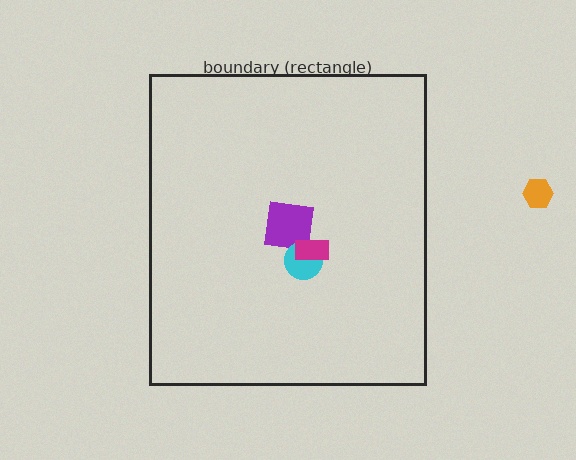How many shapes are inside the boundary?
3 inside, 1 outside.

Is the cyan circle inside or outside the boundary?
Inside.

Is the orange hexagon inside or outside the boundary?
Outside.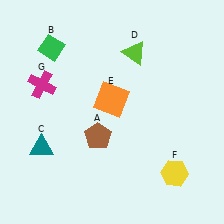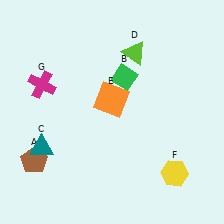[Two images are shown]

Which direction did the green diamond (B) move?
The green diamond (B) moved right.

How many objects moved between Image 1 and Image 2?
2 objects moved between the two images.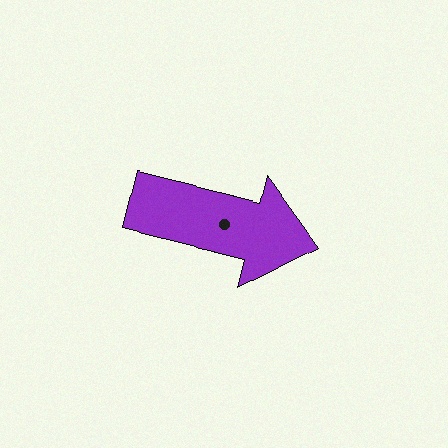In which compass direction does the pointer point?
East.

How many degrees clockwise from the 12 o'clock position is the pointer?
Approximately 104 degrees.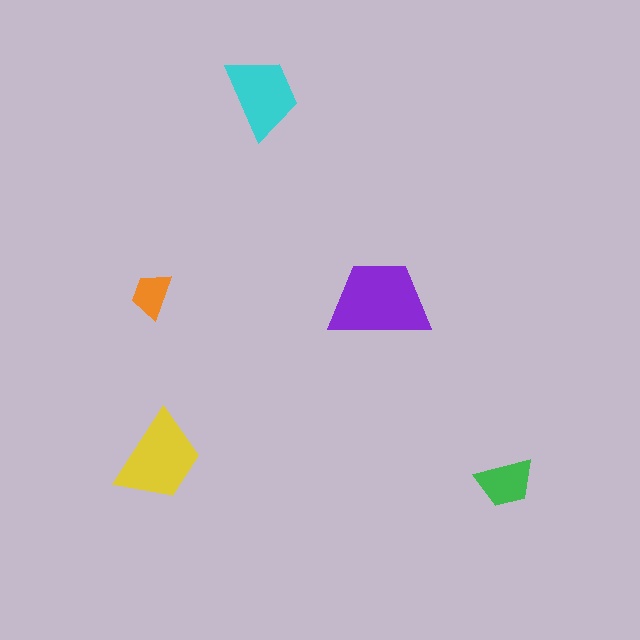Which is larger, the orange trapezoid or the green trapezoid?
The green one.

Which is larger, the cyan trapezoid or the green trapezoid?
The cyan one.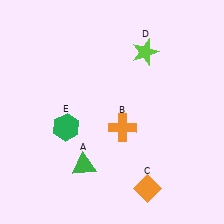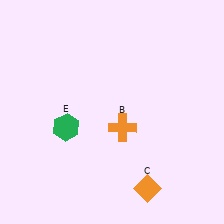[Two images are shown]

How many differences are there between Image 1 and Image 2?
There are 2 differences between the two images.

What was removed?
The lime star (D), the green triangle (A) were removed in Image 2.